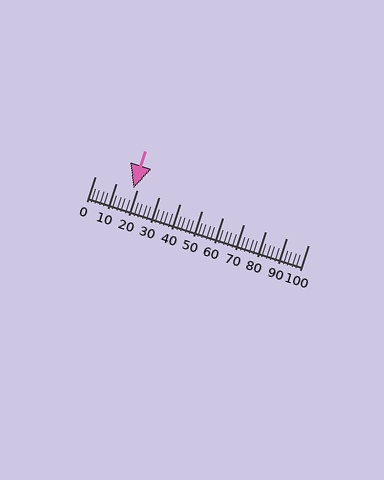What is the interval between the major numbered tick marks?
The major tick marks are spaced 10 units apart.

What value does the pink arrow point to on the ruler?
The pink arrow points to approximately 18.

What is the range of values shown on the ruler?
The ruler shows values from 0 to 100.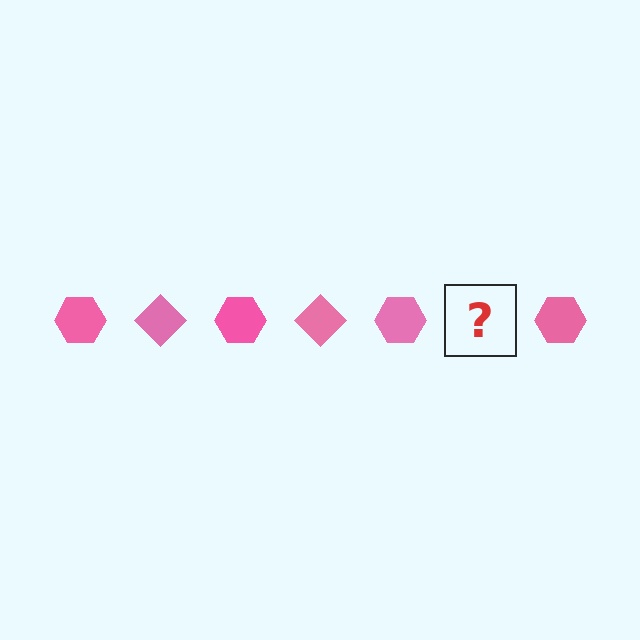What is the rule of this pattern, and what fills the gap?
The rule is that the pattern cycles through hexagon, diamond shapes in pink. The gap should be filled with a pink diamond.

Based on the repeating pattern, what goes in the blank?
The blank should be a pink diamond.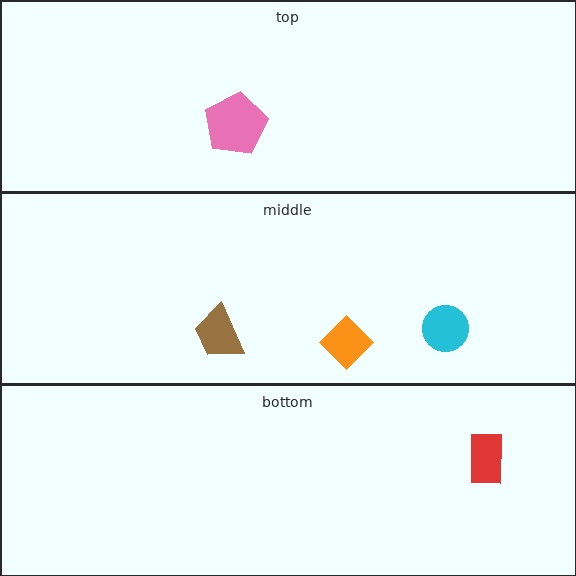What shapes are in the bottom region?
The red rectangle.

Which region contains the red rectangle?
The bottom region.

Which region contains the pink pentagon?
The top region.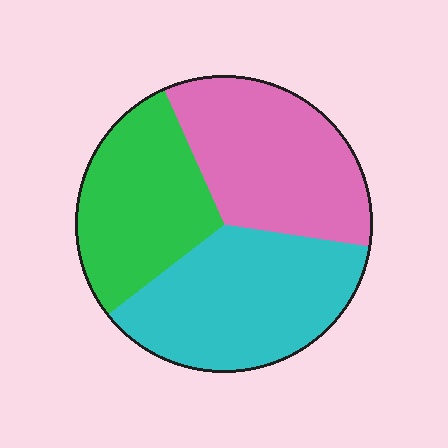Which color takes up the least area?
Green, at roughly 30%.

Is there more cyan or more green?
Cyan.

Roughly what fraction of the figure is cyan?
Cyan takes up about three eighths (3/8) of the figure.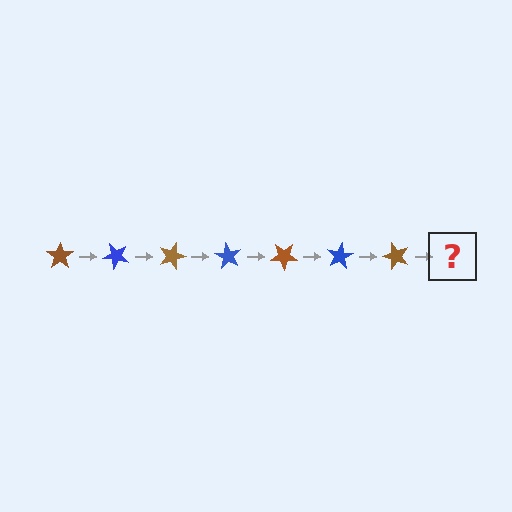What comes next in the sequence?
The next element should be a blue star, rotated 315 degrees from the start.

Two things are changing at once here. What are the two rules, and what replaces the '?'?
The two rules are that it rotates 45 degrees each step and the color cycles through brown and blue. The '?' should be a blue star, rotated 315 degrees from the start.